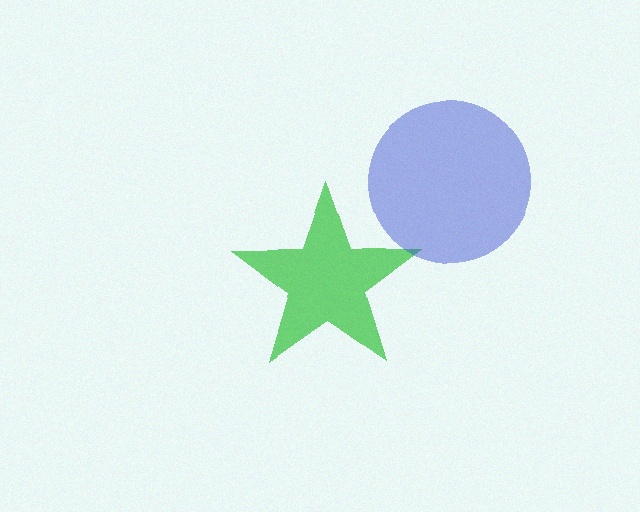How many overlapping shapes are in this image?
There are 2 overlapping shapes in the image.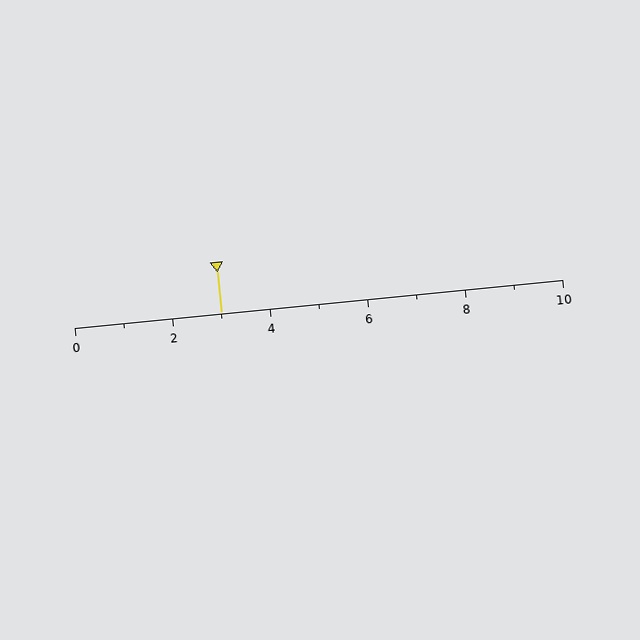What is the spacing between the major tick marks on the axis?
The major ticks are spaced 2 apart.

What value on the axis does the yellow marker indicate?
The marker indicates approximately 3.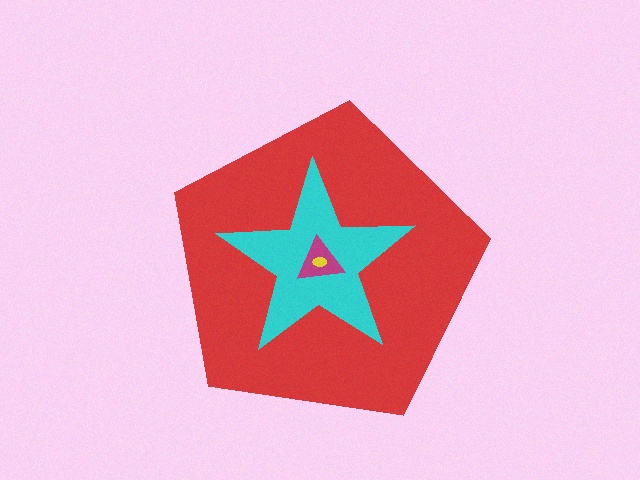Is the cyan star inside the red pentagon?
Yes.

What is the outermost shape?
The red pentagon.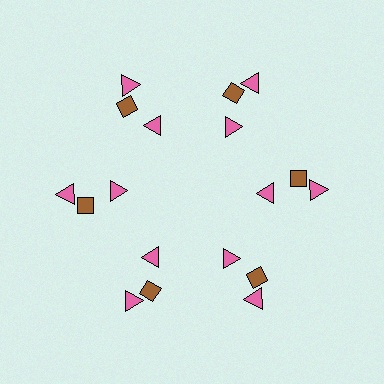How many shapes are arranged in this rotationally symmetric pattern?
There are 18 shapes, arranged in 6 groups of 3.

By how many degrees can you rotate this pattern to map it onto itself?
The pattern maps onto itself every 60 degrees of rotation.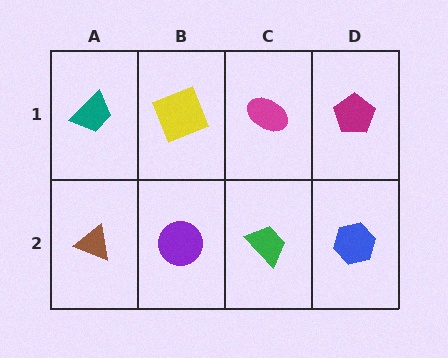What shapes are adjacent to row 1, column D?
A blue hexagon (row 2, column D), a magenta ellipse (row 1, column C).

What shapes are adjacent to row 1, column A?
A brown triangle (row 2, column A), a yellow square (row 1, column B).